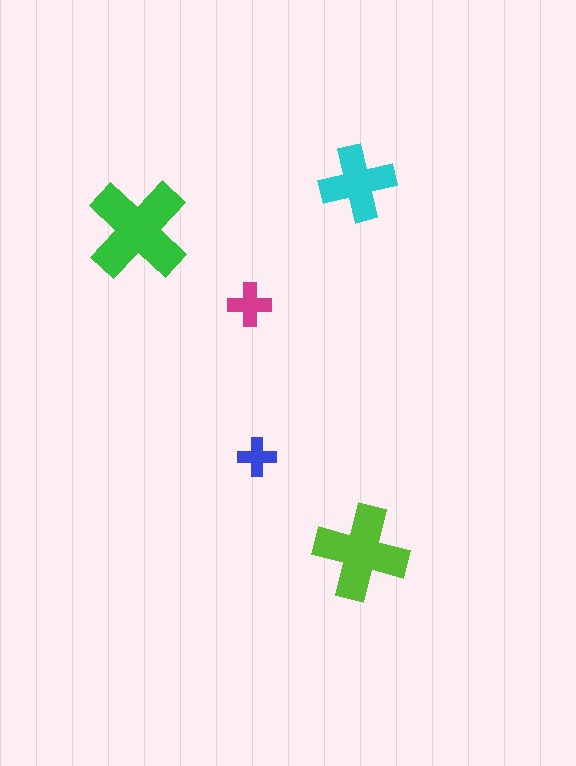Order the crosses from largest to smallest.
the green one, the lime one, the cyan one, the magenta one, the blue one.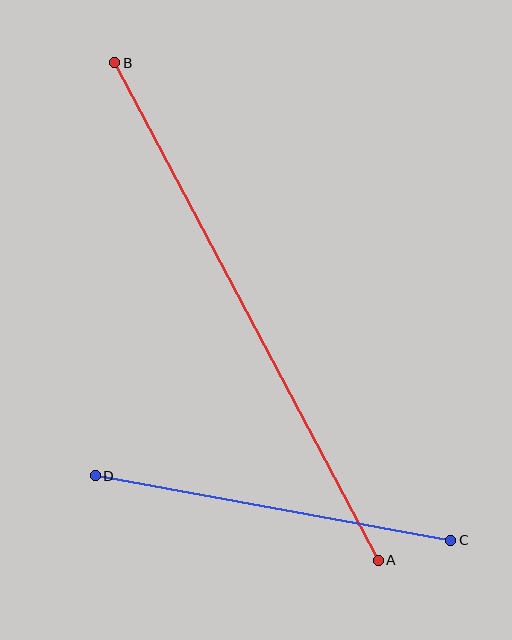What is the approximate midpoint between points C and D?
The midpoint is at approximately (273, 508) pixels.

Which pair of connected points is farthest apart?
Points A and B are farthest apart.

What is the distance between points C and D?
The distance is approximately 362 pixels.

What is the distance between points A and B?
The distance is approximately 563 pixels.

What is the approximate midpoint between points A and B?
The midpoint is at approximately (246, 312) pixels.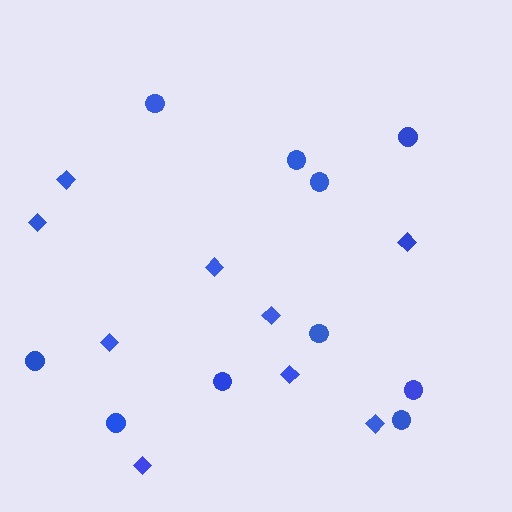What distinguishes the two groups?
There are 2 groups: one group of diamonds (9) and one group of circles (10).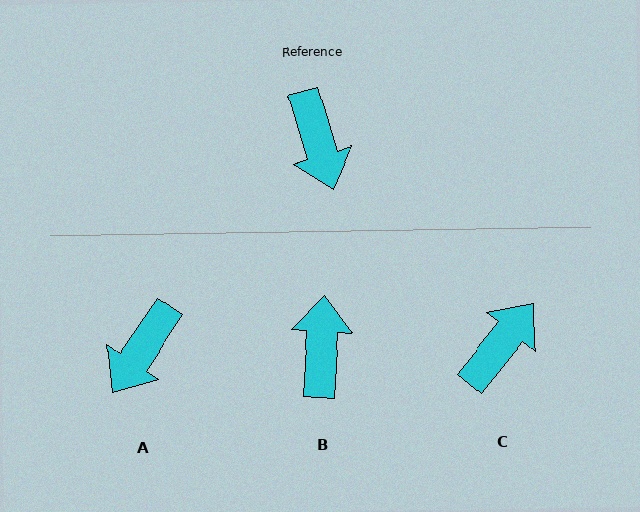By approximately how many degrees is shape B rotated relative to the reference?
Approximately 160 degrees counter-clockwise.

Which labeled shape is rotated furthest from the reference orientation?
B, about 160 degrees away.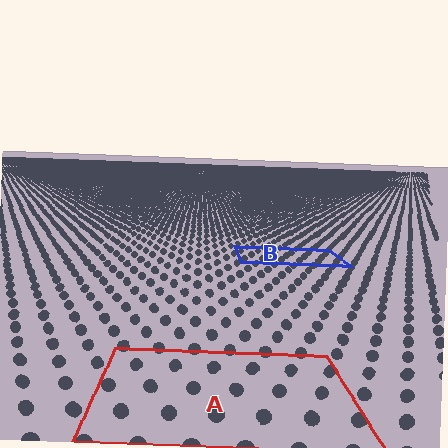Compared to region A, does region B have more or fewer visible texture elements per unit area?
Region B has more texture elements per unit area — they are packed more densely because it is farther away.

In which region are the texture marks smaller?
The texture marks are smaller in region B, because it is farther away.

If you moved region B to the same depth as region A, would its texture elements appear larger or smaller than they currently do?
They would appear larger. At a closer depth, the same texture elements are projected at a bigger on-screen size.